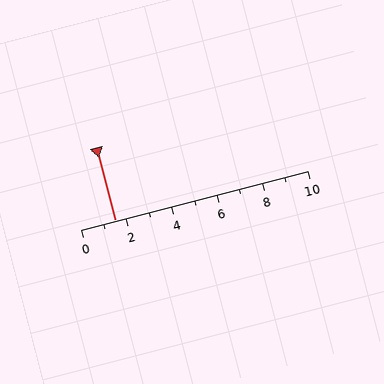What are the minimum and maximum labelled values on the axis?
The axis runs from 0 to 10.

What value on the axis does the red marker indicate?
The marker indicates approximately 1.5.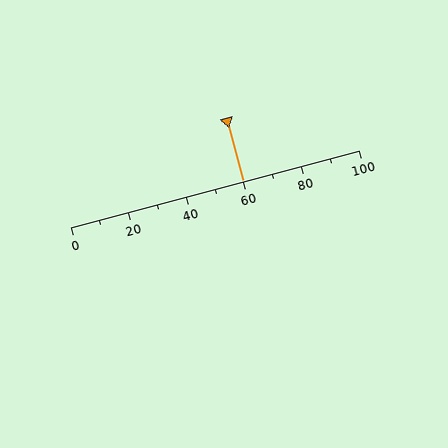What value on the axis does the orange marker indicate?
The marker indicates approximately 60.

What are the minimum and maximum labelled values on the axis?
The axis runs from 0 to 100.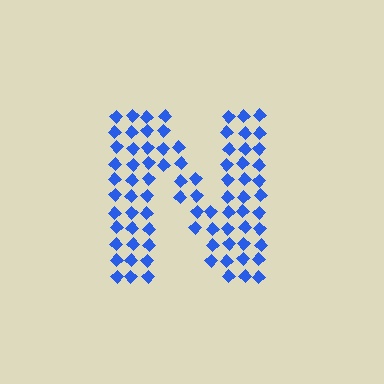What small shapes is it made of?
It is made of small diamonds.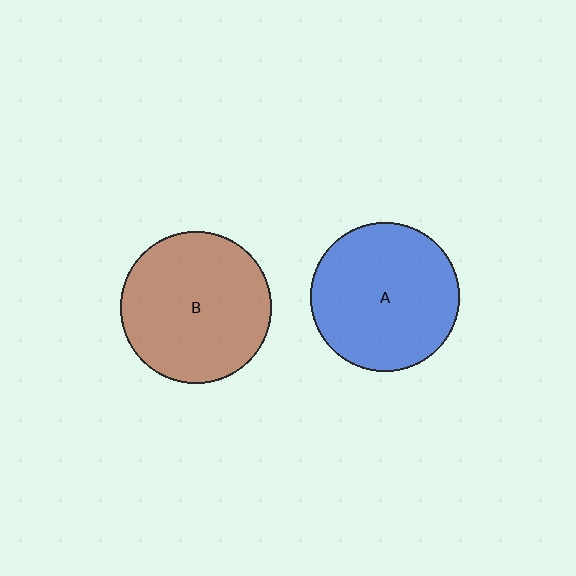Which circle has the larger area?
Circle B (brown).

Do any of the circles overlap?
No, none of the circles overlap.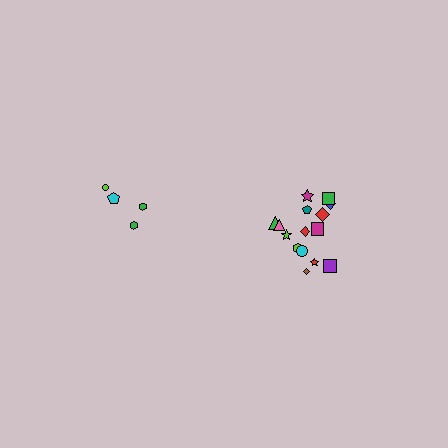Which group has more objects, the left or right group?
The right group.